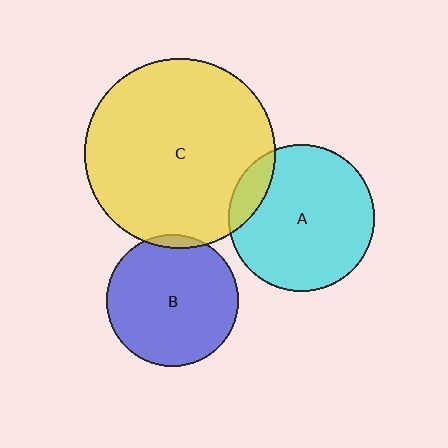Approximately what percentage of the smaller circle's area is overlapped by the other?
Approximately 10%.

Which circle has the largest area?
Circle C (yellow).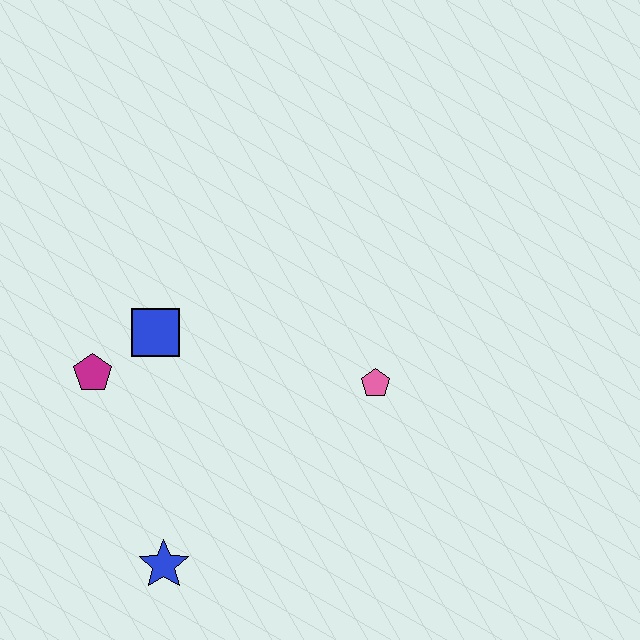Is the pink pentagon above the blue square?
No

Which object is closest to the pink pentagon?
The blue square is closest to the pink pentagon.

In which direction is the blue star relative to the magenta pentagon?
The blue star is below the magenta pentagon.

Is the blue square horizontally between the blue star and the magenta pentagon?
Yes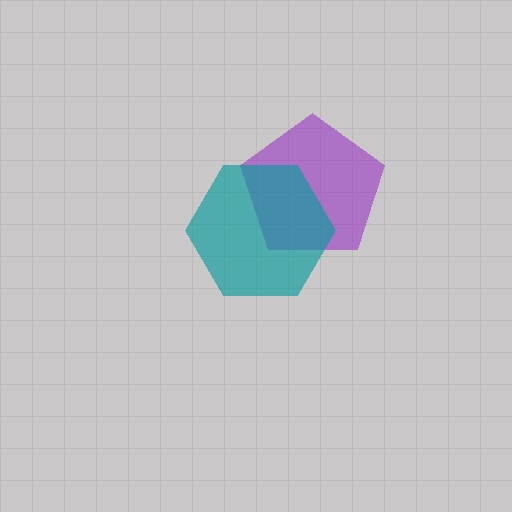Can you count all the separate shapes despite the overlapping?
Yes, there are 2 separate shapes.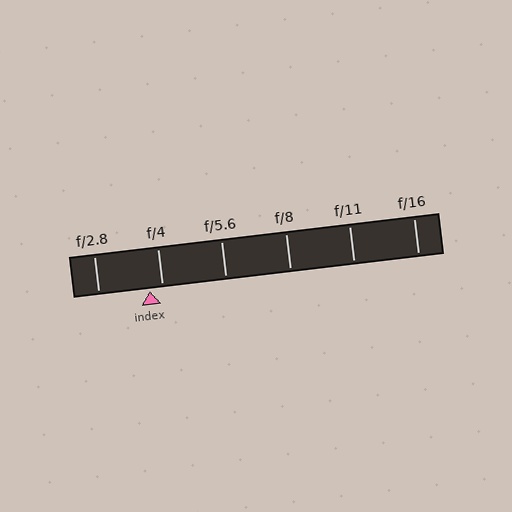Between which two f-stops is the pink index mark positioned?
The index mark is between f/2.8 and f/4.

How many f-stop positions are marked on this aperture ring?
There are 6 f-stop positions marked.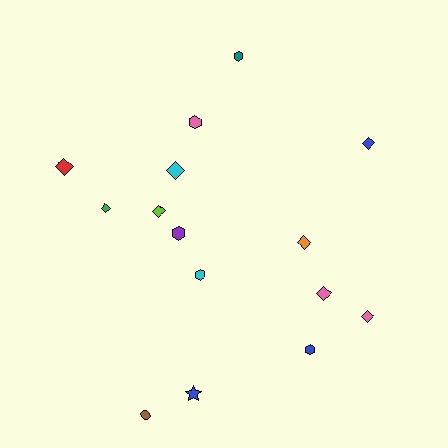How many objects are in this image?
There are 15 objects.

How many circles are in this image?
There is 1 circle.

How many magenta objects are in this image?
There are no magenta objects.